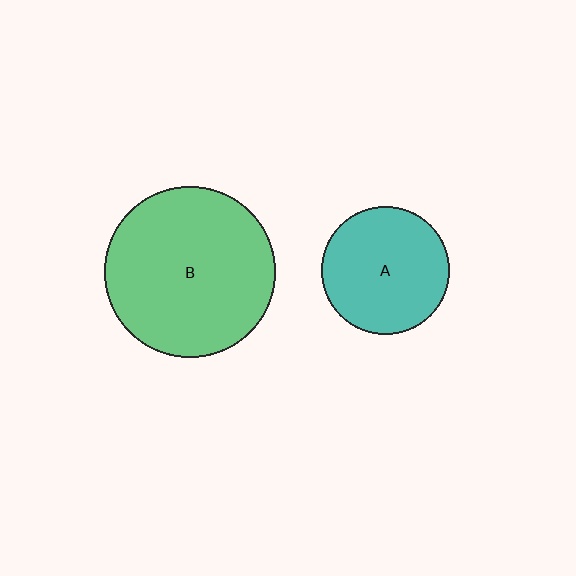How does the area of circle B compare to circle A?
Approximately 1.8 times.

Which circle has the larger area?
Circle B (green).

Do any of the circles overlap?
No, none of the circles overlap.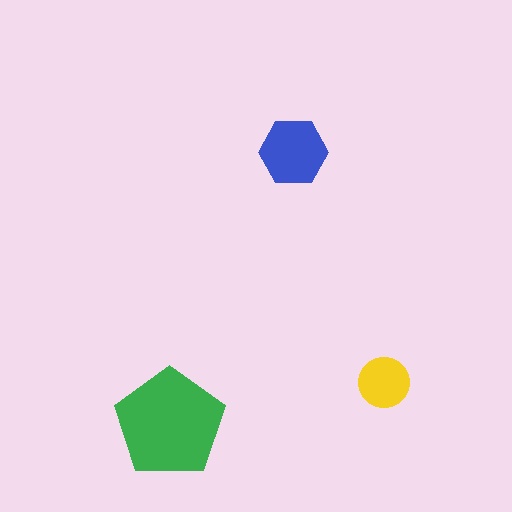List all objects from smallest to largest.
The yellow circle, the blue hexagon, the green pentagon.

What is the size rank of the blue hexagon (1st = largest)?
2nd.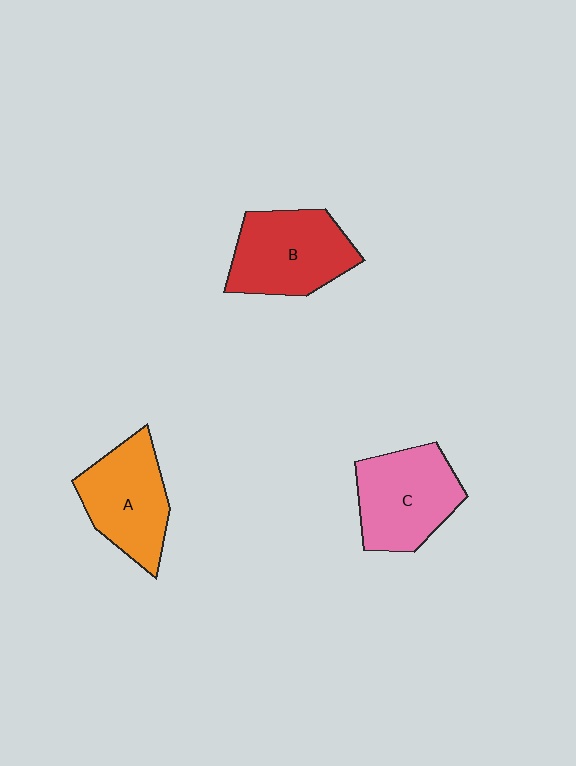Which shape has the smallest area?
Shape A (orange).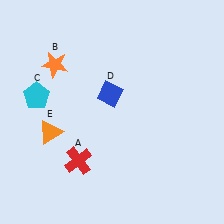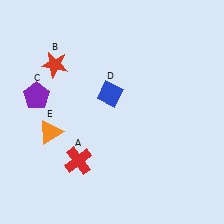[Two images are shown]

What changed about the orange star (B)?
In Image 1, B is orange. In Image 2, it changed to red.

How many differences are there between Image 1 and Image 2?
There are 2 differences between the two images.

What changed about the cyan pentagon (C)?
In Image 1, C is cyan. In Image 2, it changed to purple.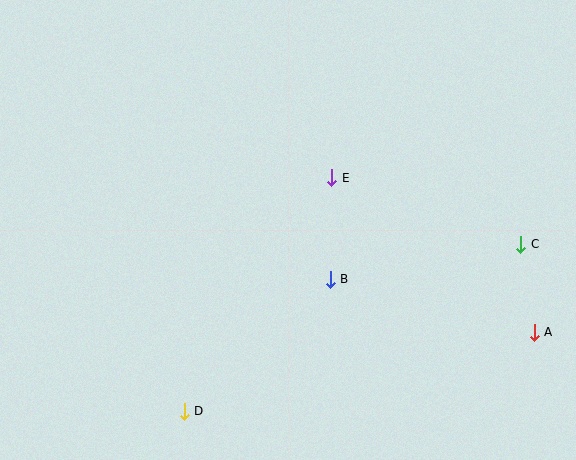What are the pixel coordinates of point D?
Point D is at (184, 411).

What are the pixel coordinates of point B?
Point B is at (330, 279).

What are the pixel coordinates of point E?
Point E is at (332, 178).